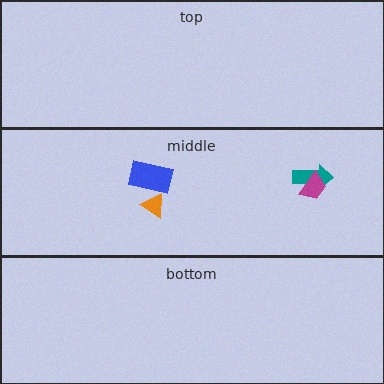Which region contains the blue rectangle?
The middle region.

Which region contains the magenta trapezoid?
The middle region.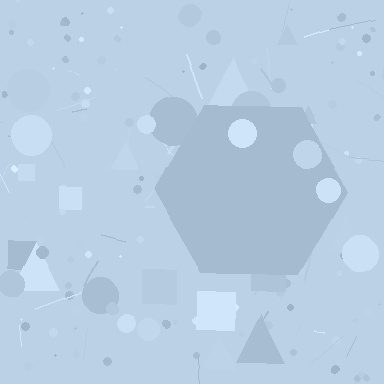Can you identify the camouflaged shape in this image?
The camouflaged shape is a hexagon.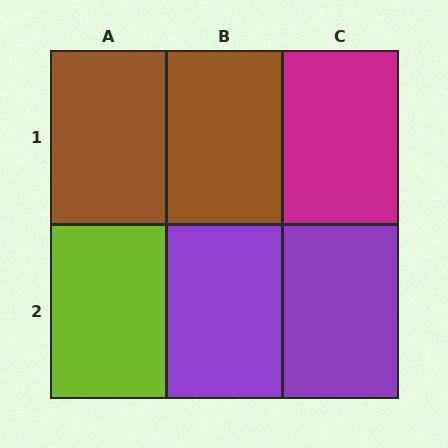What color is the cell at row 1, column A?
Brown.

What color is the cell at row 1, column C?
Magenta.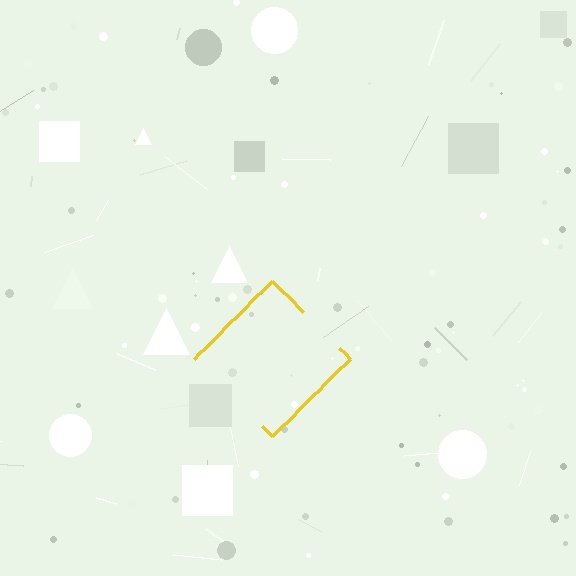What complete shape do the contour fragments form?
The contour fragments form a diamond.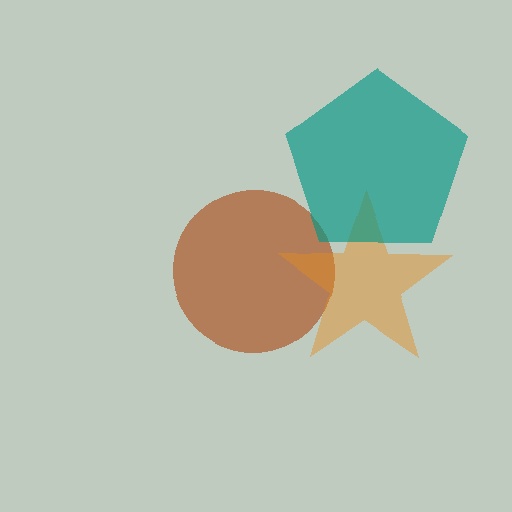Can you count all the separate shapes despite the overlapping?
Yes, there are 3 separate shapes.